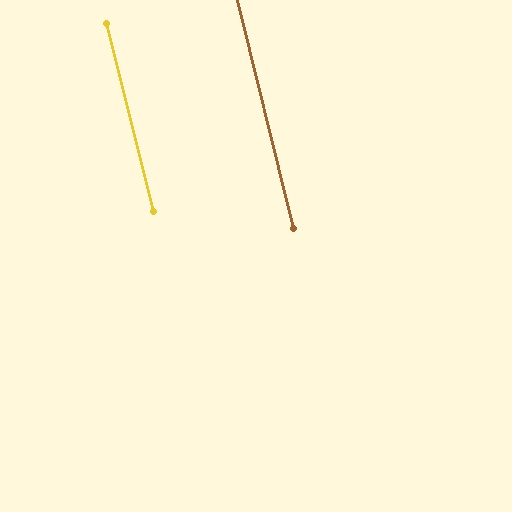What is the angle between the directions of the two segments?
Approximately 1 degree.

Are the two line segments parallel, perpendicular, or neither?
Parallel — their directions differ by only 0.5°.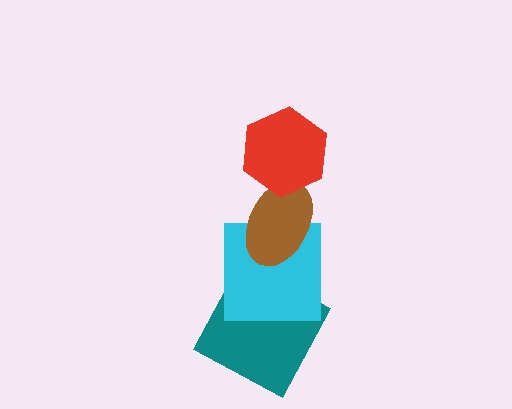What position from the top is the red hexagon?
The red hexagon is 1st from the top.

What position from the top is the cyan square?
The cyan square is 3rd from the top.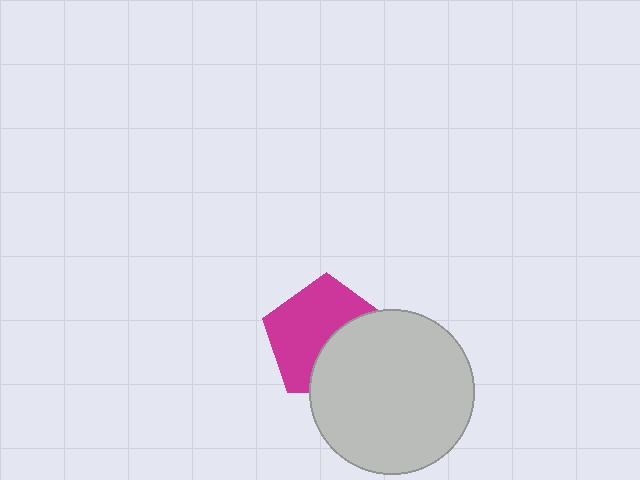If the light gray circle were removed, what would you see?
You would see the complete magenta pentagon.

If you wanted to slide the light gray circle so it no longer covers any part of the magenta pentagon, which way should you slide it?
Slide it toward the lower-right — that is the most direct way to separate the two shapes.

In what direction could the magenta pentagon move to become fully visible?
The magenta pentagon could move toward the upper-left. That would shift it out from behind the light gray circle entirely.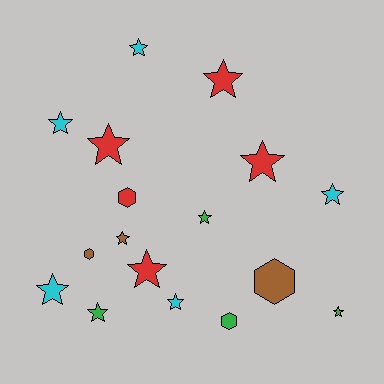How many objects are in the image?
There are 17 objects.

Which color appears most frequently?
Red, with 5 objects.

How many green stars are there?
There are 3 green stars.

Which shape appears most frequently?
Star, with 13 objects.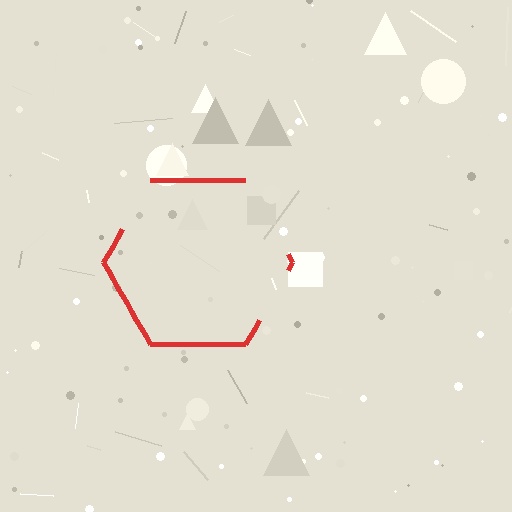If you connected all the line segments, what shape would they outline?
They would outline a hexagon.